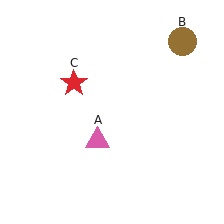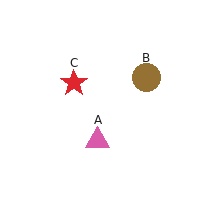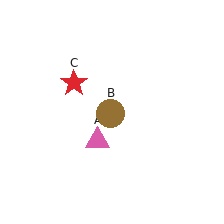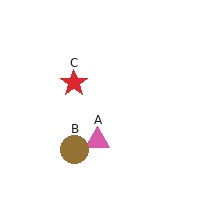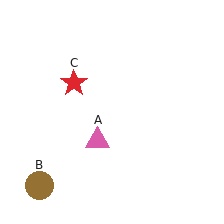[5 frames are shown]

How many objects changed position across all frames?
1 object changed position: brown circle (object B).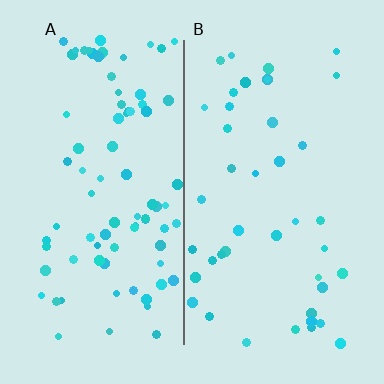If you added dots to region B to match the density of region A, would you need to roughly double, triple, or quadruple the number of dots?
Approximately double.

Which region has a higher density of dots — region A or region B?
A (the left).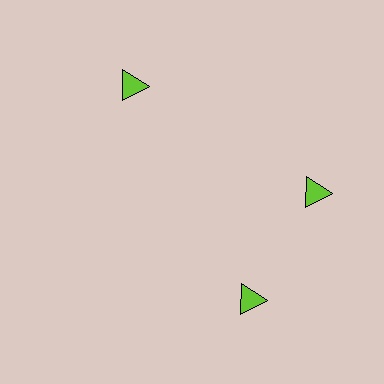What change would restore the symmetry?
The symmetry would be restored by rotating it back into even spacing with its neighbors so that all 3 triangles sit at equal angles and equal distance from the center.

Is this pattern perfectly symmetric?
No. The 3 lime triangles are arranged in a ring, but one element near the 7 o'clock position is rotated out of alignment along the ring, breaking the 3-fold rotational symmetry.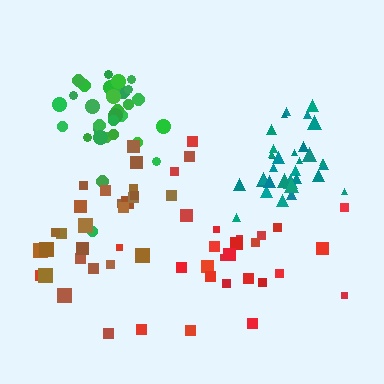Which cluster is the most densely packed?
Teal.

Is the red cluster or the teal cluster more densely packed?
Teal.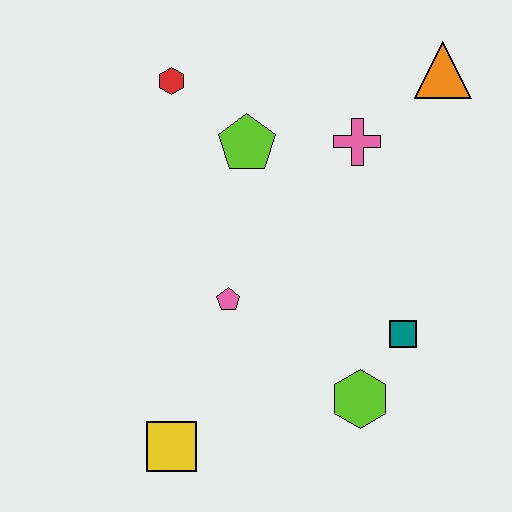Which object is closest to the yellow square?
The pink pentagon is closest to the yellow square.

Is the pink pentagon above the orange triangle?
No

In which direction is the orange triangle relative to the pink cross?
The orange triangle is to the right of the pink cross.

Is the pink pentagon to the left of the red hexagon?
No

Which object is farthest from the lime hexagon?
The red hexagon is farthest from the lime hexagon.